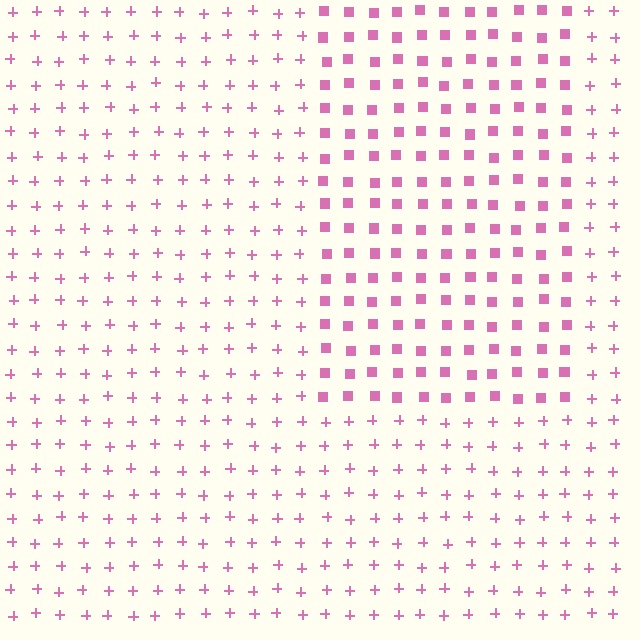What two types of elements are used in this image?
The image uses squares inside the rectangle region and plus signs outside it.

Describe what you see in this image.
The image is filled with small pink elements arranged in a uniform grid. A rectangle-shaped region contains squares, while the surrounding area contains plus signs. The boundary is defined purely by the change in element shape.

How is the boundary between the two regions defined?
The boundary is defined by a change in element shape: squares inside vs. plus signs outside. All elements share the same color and spacing.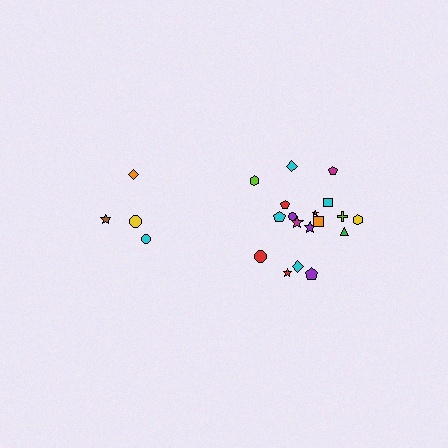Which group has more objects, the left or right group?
The right group.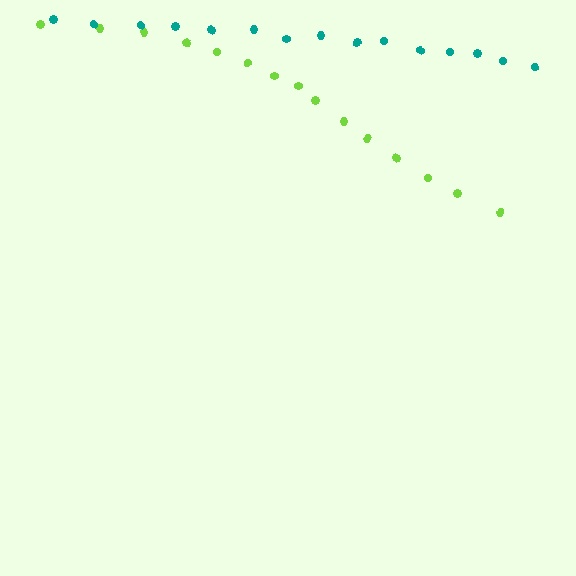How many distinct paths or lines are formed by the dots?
There are 2 distinct paths.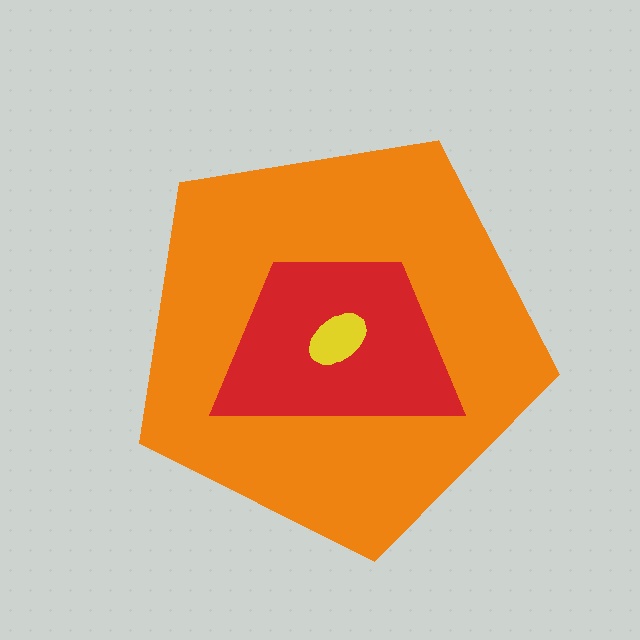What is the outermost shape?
The orange pentagon.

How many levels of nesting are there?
3.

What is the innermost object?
The yellow ellipse.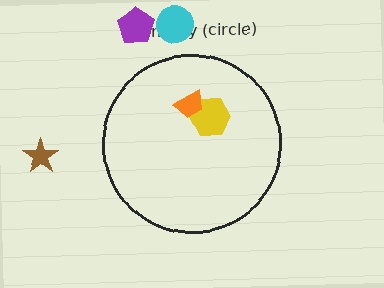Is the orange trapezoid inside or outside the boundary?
Inside.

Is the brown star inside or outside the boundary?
Outside.